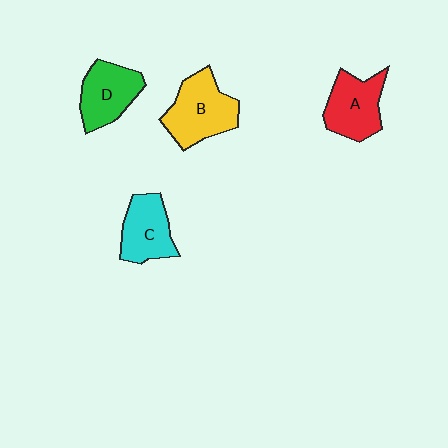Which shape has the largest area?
Shape B (yellow).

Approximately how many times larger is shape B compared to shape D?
Approximately 1.2 times.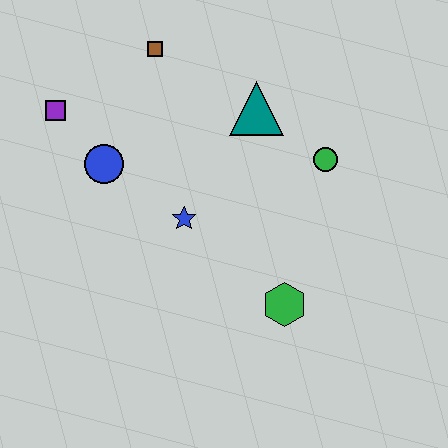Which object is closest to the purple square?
The blue circle is closest to the purple square.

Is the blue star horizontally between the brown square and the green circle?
Yes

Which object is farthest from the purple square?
The green hexagon is farthest from the purple square.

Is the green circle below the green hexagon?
No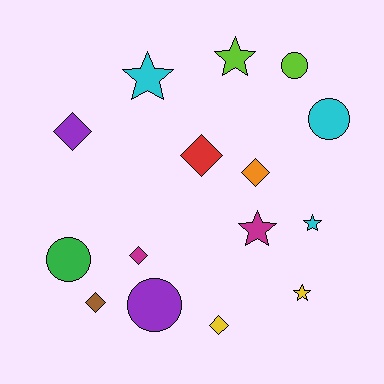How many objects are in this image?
There are 15 objects.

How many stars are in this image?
There are 5 stars.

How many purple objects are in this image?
There are 2 purple objects.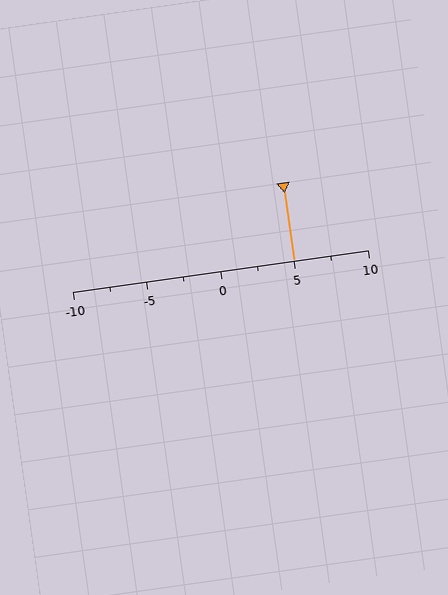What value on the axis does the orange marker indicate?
The marker indicates approximately 5.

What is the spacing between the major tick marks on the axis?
The major ticks are spaced 5 apart.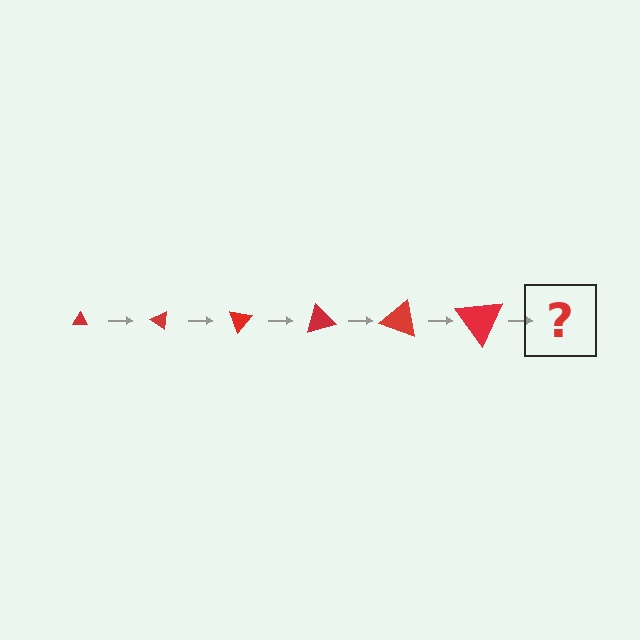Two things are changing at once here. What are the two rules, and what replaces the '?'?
The two rules are that the triangle grows larger each step and it rotates 35 degrees each step. The '?' should be a triangle, larger than the previous one and rotated 210 degrees from the start.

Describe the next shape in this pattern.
It should be a triangle, larger than the previous one and rotated 210 degrees from the start.